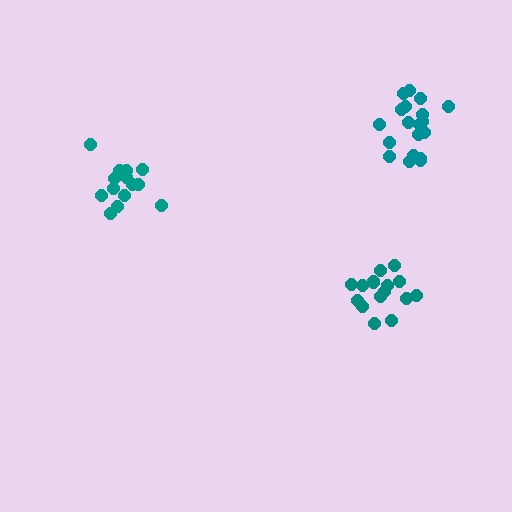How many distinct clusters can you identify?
There are 3 distinct clusters.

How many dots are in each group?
Group 1: 16 dots, Group 2: 14 dots, Group 3: 19 dots (49 total).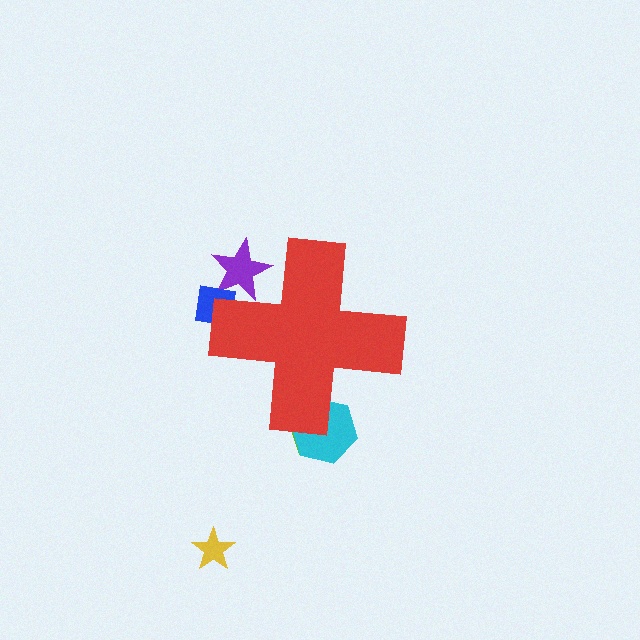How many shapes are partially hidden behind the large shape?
4 shapes are partially hidden.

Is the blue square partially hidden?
Yes, the blue square is partially hidden behind the red cross.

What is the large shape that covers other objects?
A red cross.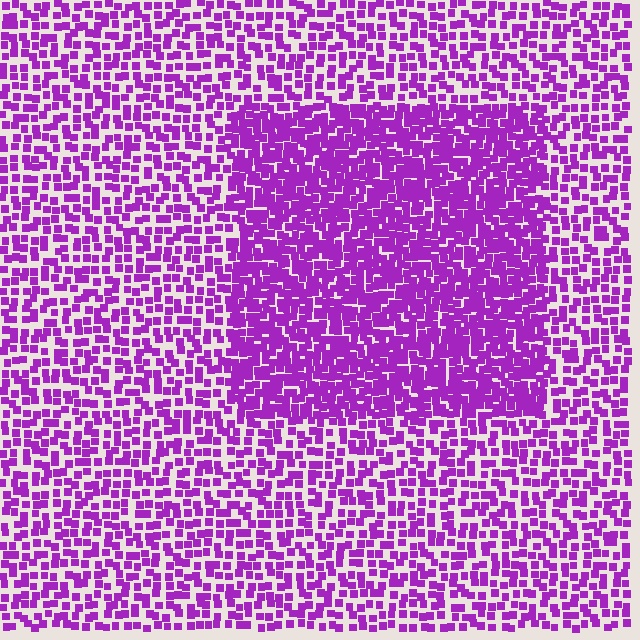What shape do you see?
I see a rectangle.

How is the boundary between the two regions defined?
The boundary is defined by a change in element density (approximately 1.9x ratio). All elements are the same color, size, and shape.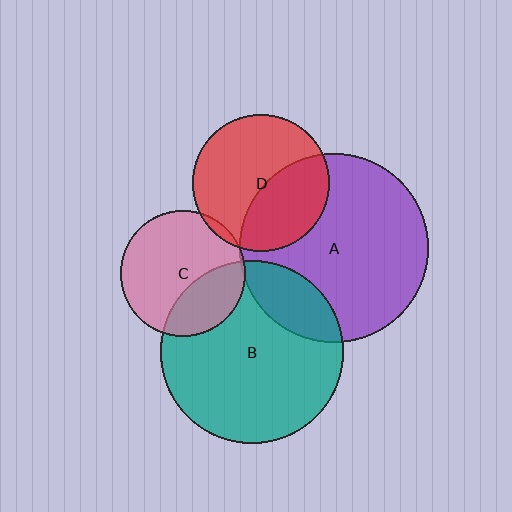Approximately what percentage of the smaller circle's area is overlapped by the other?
Approximately 5%.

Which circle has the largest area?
Circle A (purple).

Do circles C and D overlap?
Yes.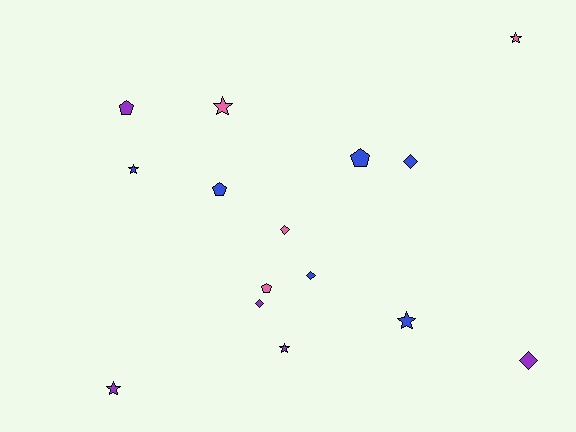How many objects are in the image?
There are 15 objects.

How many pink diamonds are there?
There is 1 pink diamond.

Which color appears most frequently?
Blue, with 6 objects.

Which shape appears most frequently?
Star, with 6 objects.